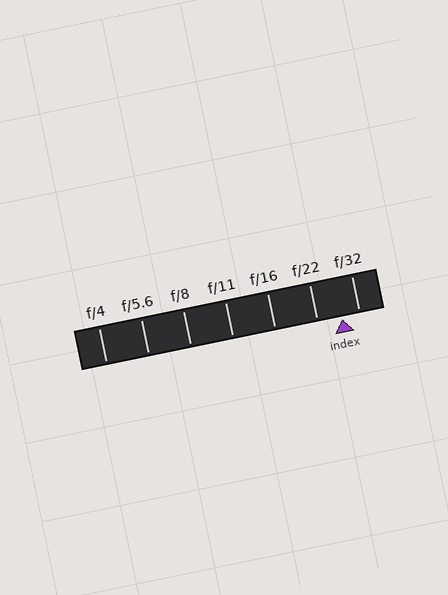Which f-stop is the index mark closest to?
The index mark is closest to f/32.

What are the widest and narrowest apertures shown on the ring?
The widest aperture shown is f/4 and the narrowest is f/32.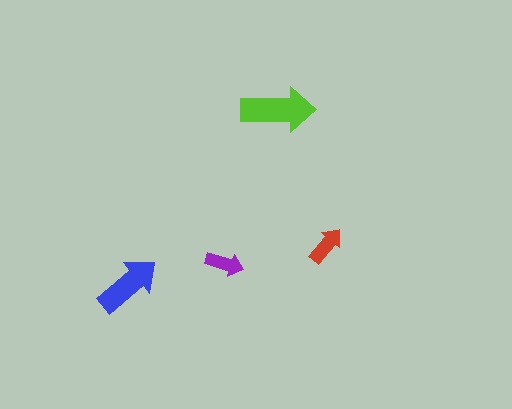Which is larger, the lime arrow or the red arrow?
The lime one.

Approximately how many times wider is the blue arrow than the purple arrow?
About 1.5 times wider.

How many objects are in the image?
There are 4 objects in the image.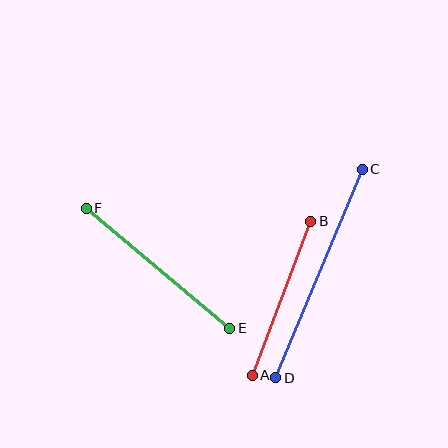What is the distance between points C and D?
The distance is approximately 226 pixels.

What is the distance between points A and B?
The distance is approximately 165 pixels.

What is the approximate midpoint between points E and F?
The midpoint is at approximately (158, 268) pixels.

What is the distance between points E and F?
The distance is approximately 187 pixels.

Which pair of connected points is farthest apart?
Points C and D are farthest apart.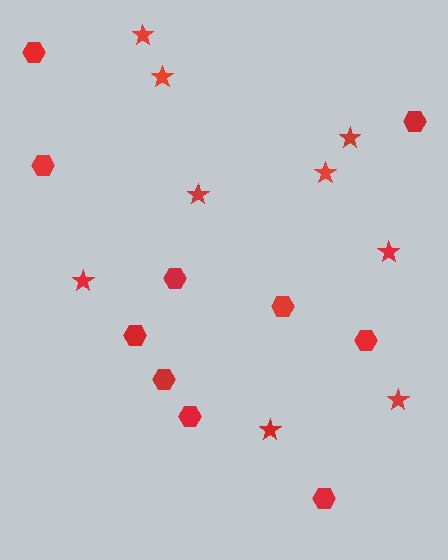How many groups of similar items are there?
There are 2 groups: one group of hexagons (10) and one group of stars (9).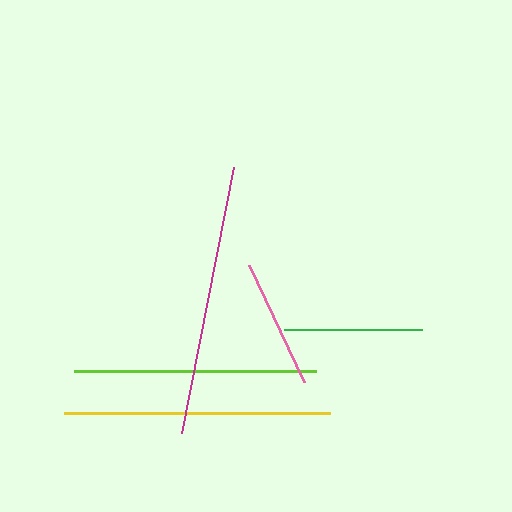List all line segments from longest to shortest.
From longest to shortest: magenta, yellow, lime, green, pink.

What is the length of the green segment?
The green segment is approximately 138 pixels long.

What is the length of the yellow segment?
The yellow segment is approximately 266 pixels long.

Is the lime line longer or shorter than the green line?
The lime line is longer than the green line.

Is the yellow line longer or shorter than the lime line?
The yellow line is longer than the lime line.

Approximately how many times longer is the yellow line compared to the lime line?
The yellow line is approximately 1.1 times the length of the lime line.